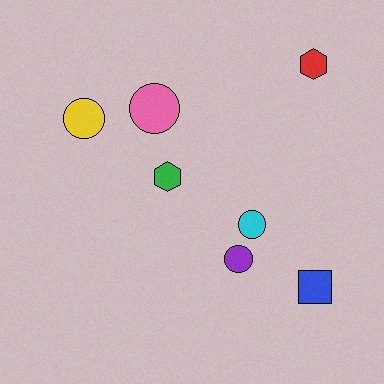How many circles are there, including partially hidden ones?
There are 4 circles.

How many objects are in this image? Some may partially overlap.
There are 7 objects.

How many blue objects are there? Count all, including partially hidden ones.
There is 1 blue object.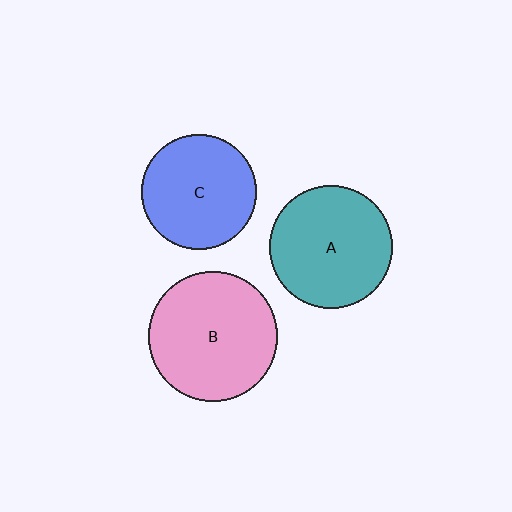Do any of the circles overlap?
No, none of the circles overlap.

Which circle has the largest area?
Circle B (pink).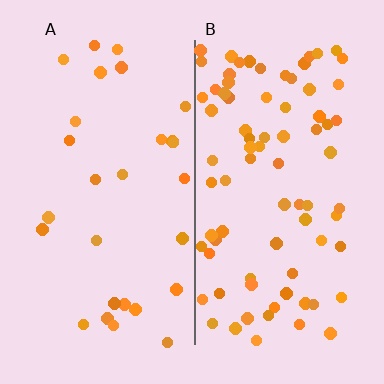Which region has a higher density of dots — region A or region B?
B (the right).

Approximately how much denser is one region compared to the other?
Approximately 2.8× — region B over region A.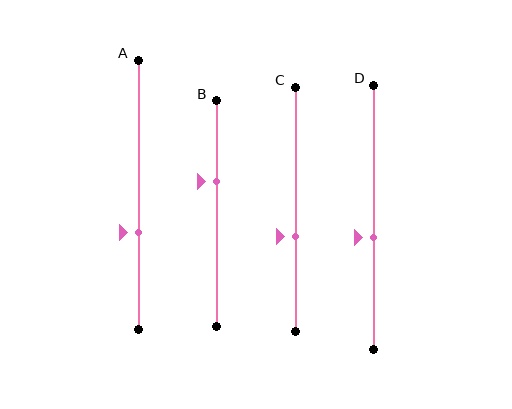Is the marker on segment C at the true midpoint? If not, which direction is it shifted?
No, the marker on segment C is shifted downward by about 11% of the segment length.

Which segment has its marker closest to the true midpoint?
Segment D has its marker closest to the true midpoint.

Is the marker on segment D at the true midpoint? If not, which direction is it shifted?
No, the marker on segment D is shifted downward by about 8% of the segment length.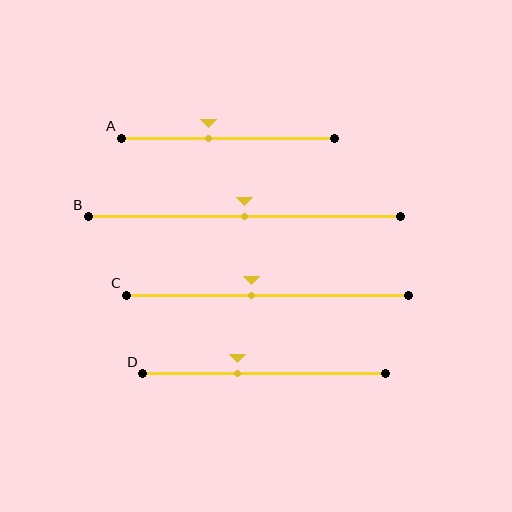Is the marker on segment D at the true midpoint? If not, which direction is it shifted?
No, the marker on segment D is shifted to the left by about 11% of the segment length.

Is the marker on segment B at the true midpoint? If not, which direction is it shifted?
Yes, the marker on segment B is at the true midpoint.